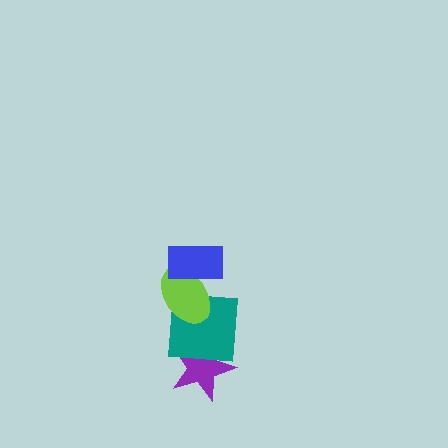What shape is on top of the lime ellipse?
The blue rectangle is on top of the lime ellipse.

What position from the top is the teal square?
The teal square is 3rd from the top.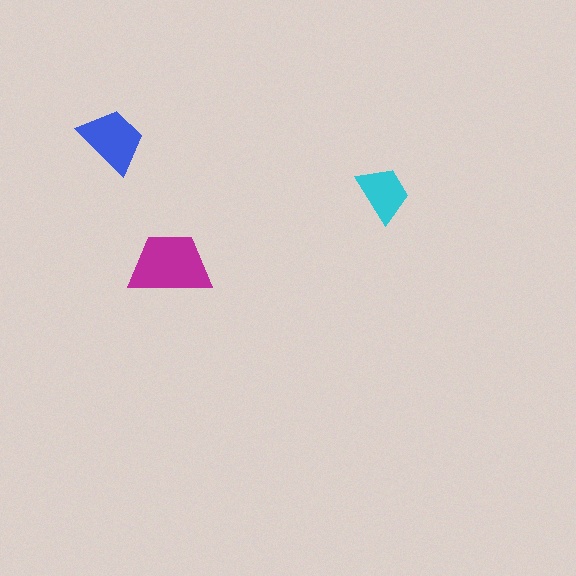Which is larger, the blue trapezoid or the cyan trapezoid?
The blue one.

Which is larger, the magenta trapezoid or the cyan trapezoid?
The magenta one.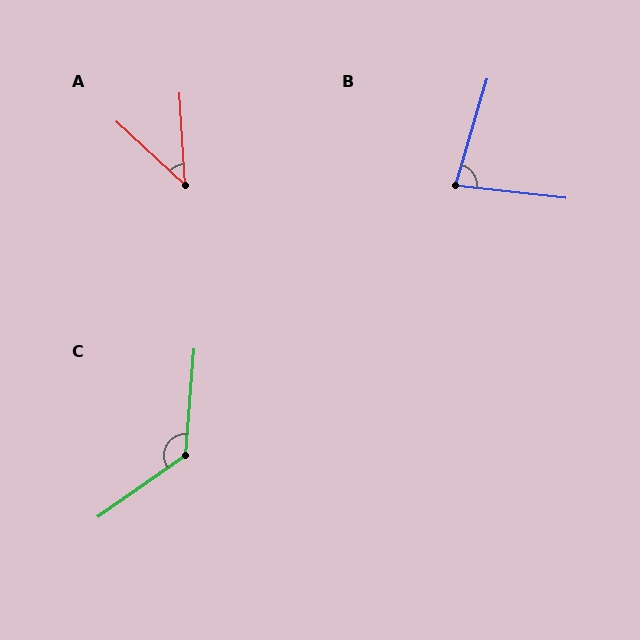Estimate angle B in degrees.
Approximately 80 degrees.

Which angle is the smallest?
A, at approximately 44 degrees.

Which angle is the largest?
C, at approximately 130 degrees.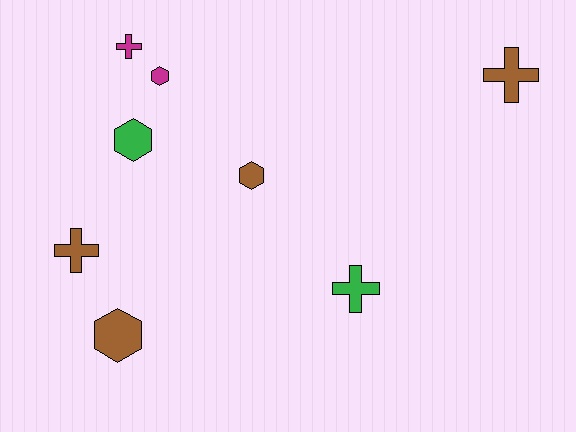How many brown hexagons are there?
There are 2 brown hexagons.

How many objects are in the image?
There are 8 objects.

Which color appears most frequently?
Brown, with 4 objects.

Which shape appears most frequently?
Cross, with 4 objects.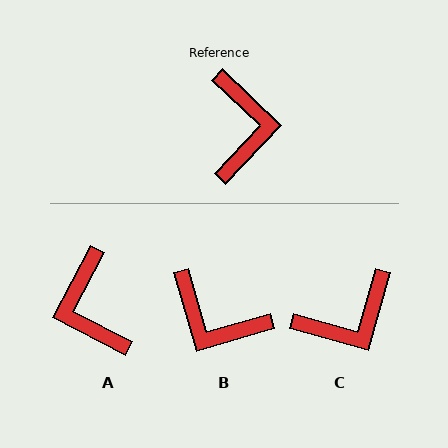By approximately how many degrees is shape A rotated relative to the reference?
Approximately 164 degrees clockwise.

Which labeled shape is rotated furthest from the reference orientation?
A, about 164 degrees away.